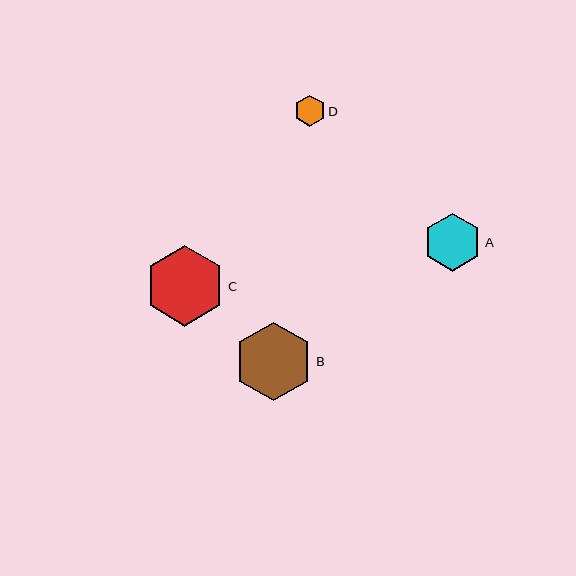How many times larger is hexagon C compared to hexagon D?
Hexagon C is approximately 2.6 times the size of hexagon D.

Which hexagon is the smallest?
Hexagon D is the smallest with a size of approximately 31 pixels.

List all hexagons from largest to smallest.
From largest to smallest: C, B, A, D.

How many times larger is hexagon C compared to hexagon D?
Hexagon C is approximately 2.6 times the size of hexagon D.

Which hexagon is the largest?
Hexagon C is the largest with a size of approximately 80 pixels.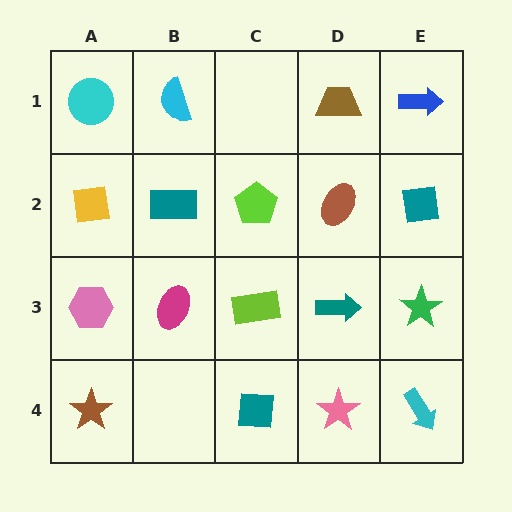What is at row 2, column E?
A teal square.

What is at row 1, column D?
A brown trapezoid.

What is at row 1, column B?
A cyan semicircle.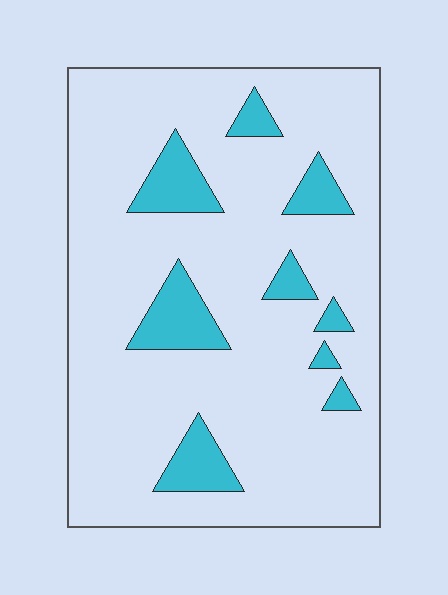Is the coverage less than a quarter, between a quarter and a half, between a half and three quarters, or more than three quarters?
Less than a quarter.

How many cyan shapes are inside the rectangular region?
9.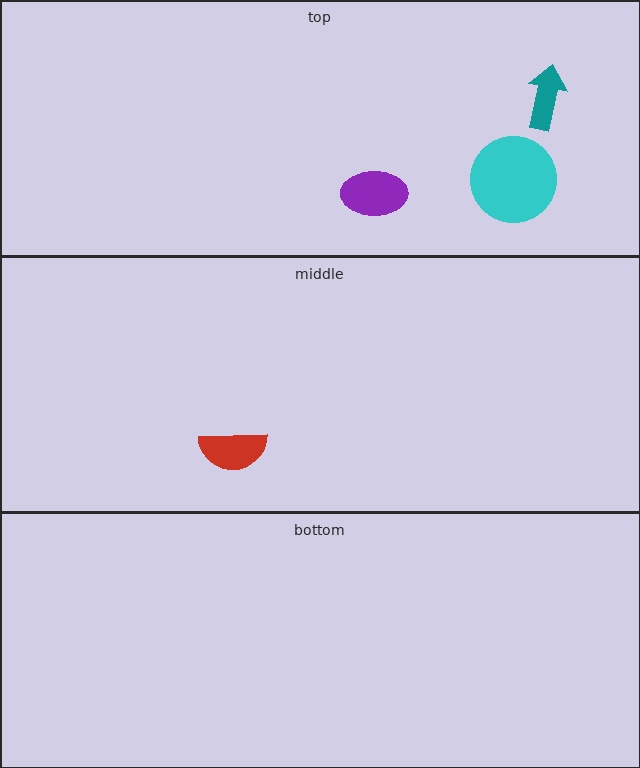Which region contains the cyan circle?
The top region.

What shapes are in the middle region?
The red semicircle.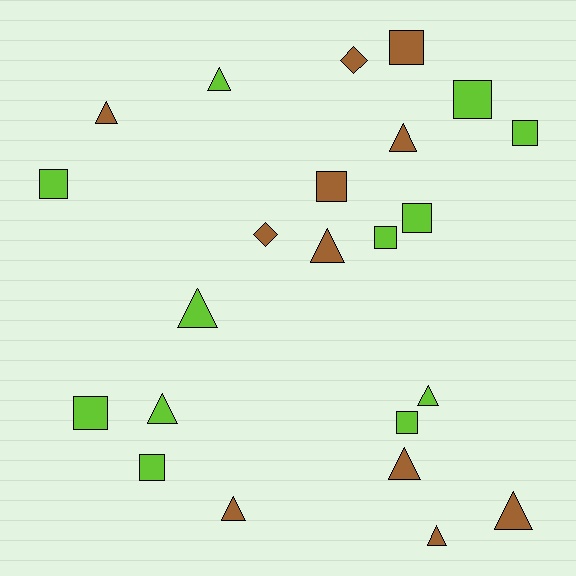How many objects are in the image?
There are 23 objects.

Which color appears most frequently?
Lime, with 12 objects.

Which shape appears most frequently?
Triangle, with 11 objects.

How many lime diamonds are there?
There are no lime diamonds.